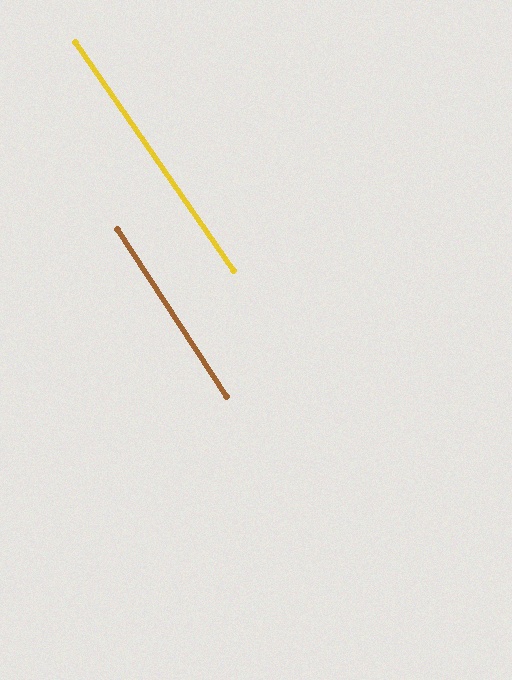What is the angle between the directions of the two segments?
Approximately 2 degrees.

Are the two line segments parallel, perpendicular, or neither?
Parallel — their directions differ by only 1.8°.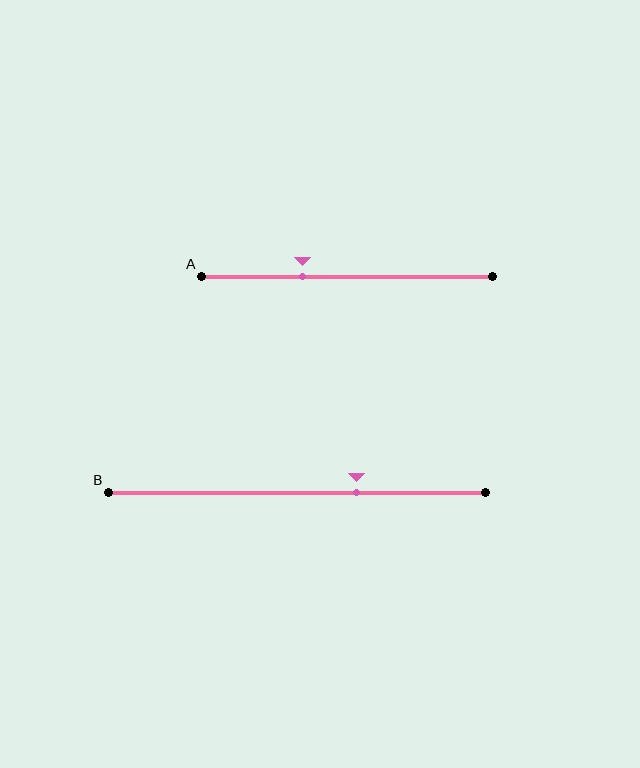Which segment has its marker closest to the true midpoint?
Segment A has its marker closest to the true midpoint.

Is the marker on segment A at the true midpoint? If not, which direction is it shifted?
No, the marker on segment A is shifted to the left by about 15% of the segment length.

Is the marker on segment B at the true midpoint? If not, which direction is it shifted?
No, the marker on segment B is shifted to the right by about 16% of the segment length.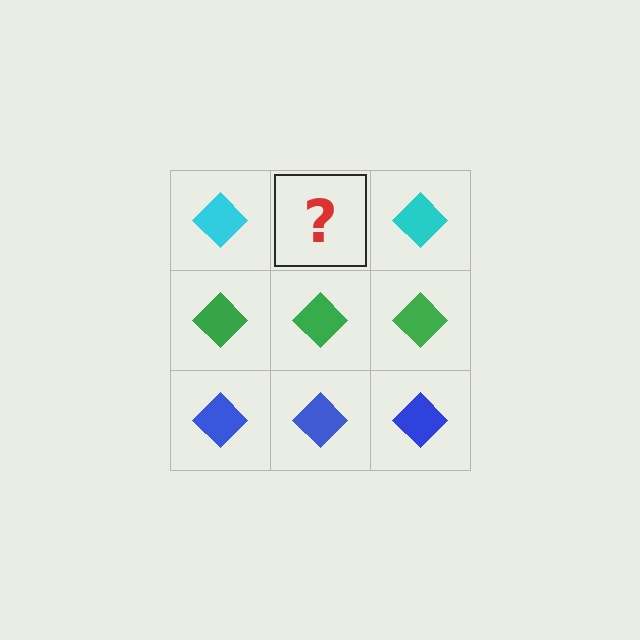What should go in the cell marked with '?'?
The missing cell should contain a cyan diamond.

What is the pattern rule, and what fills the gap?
The rule is that each row has a consistent color. The gap should be filled with a cyan diamond.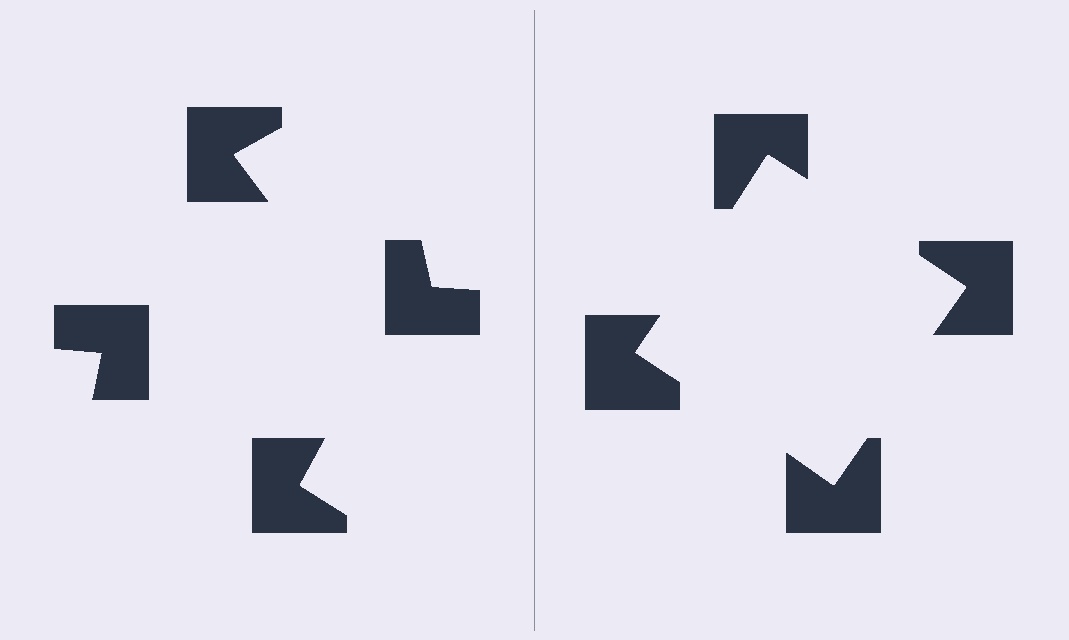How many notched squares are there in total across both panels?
8 — 4 on each side.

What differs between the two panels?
The notched squares are positioned identically on both sides; only the wedge orientations differ. On the right they align to a square; on the left they are misaligned.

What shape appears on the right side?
An illusory square.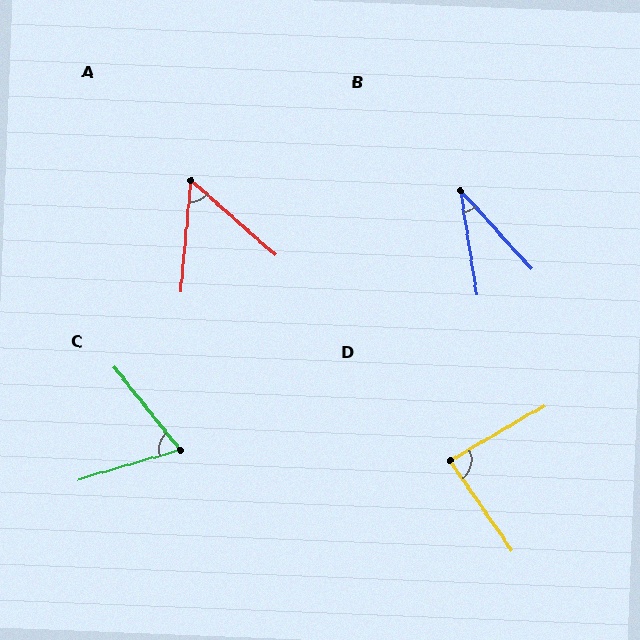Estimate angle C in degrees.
Approximately 68 degrees.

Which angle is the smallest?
B, at approximately 34 degrees.